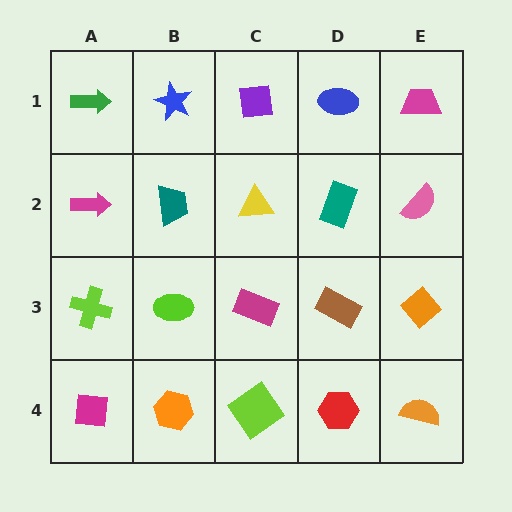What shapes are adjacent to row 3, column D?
A teal rectangle (row 2, column D), a red hexagon (row 4, column D), a magenta rectangle (row 3, column C), an orange diamond (row 3, column E).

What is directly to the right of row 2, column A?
A teal trapezoid.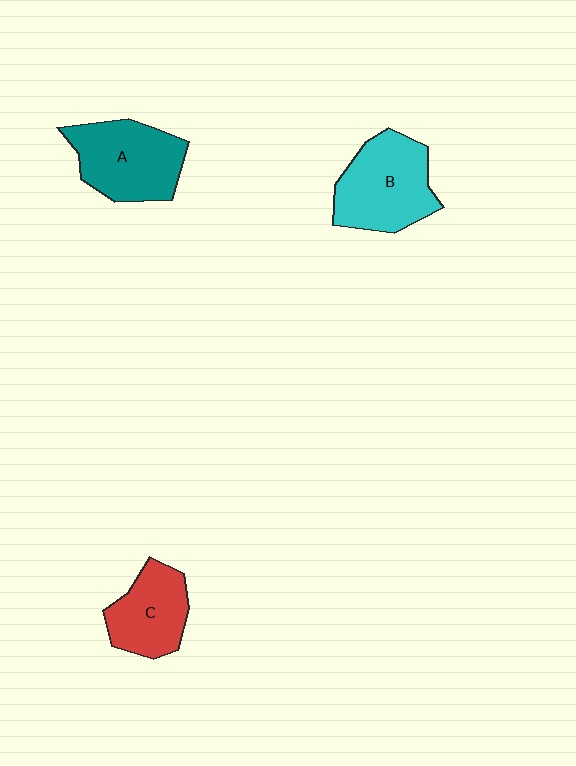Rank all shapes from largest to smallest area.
From largest to smallest: B (cyan), A (teal), C (red).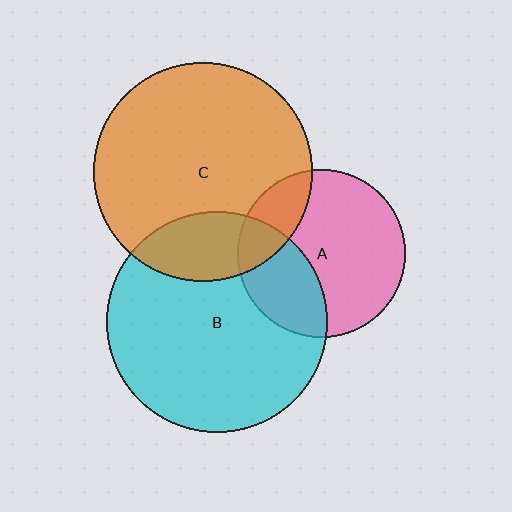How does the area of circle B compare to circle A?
Approximately 1.7 times.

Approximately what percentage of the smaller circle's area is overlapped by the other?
Approximately 30%.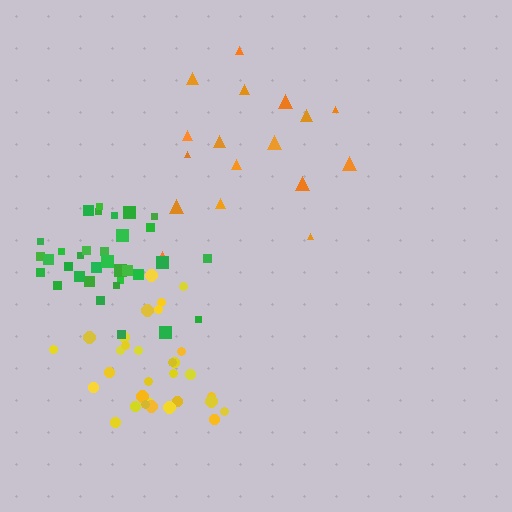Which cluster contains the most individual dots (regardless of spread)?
Green (33).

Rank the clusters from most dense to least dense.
yellow, green, orange.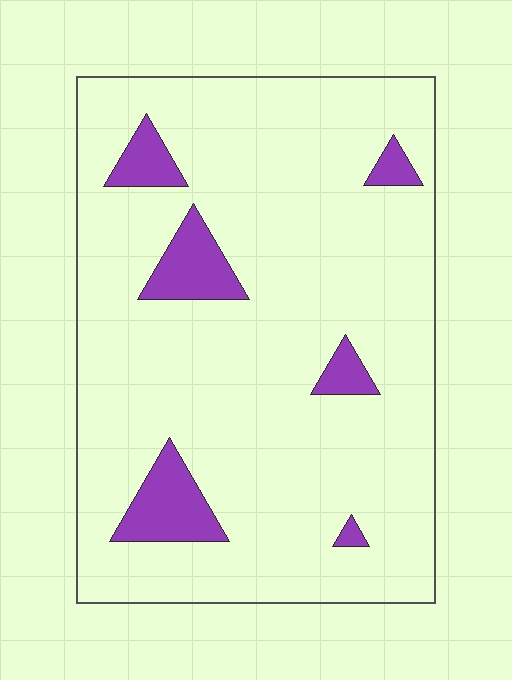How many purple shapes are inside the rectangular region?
6.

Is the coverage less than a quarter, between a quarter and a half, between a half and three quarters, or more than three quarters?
Less than a quarter.